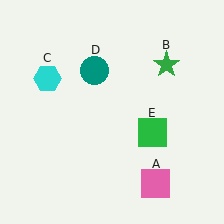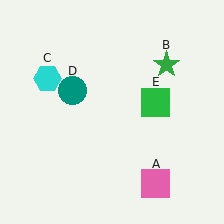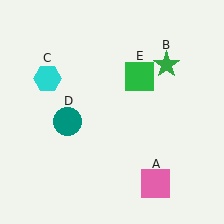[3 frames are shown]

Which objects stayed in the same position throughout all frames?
Pink square (object A) and green star (object B) and cyan hexagon (object C) remained stationary.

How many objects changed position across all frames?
2 objects changed position: teal circle (object D), green square (object E).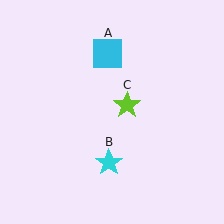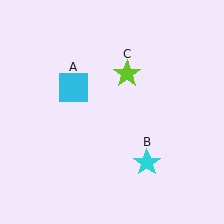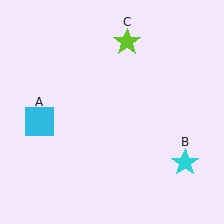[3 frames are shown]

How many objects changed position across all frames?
3 objects changed position: cyan square (object A), cyan star (object B), lime star (object C).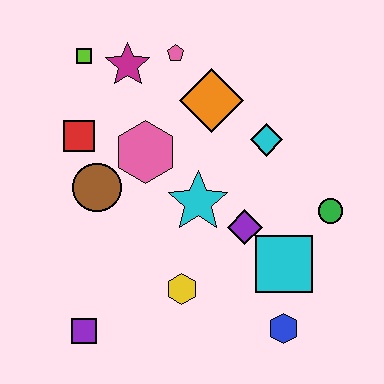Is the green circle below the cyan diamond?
Yes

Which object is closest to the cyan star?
The purple diamond is closest to the cyan star.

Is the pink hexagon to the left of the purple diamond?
Yes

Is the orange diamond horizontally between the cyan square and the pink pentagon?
Yes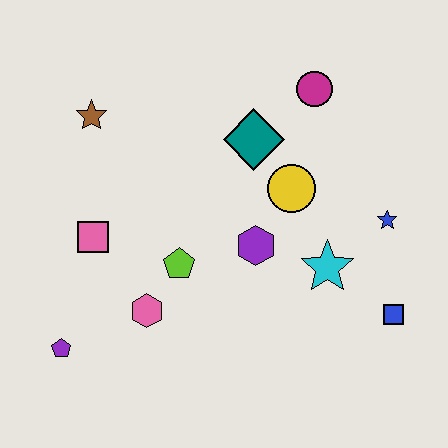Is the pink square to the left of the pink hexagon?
Yes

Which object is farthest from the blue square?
The brown star is farthest from the blue square.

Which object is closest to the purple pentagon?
The pink hexagon is closest to the purple pentagon.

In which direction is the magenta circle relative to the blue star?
The magenta circle is above the blue star.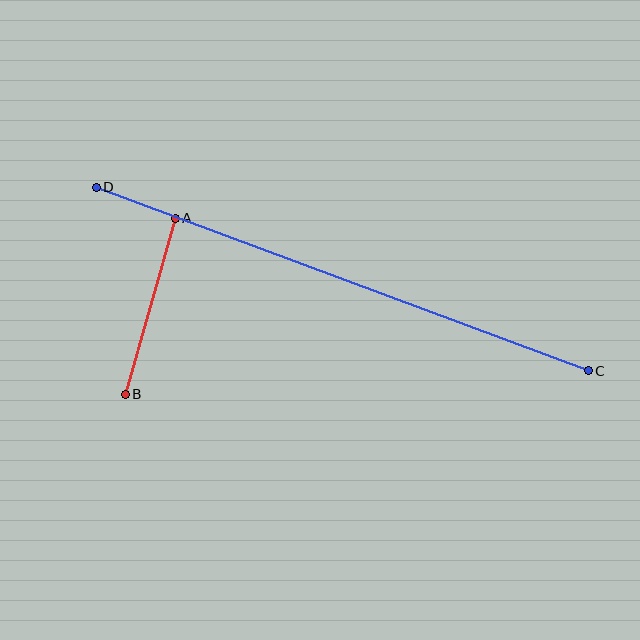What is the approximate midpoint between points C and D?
The midpoint is at approximately (342, 279) pixels.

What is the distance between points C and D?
The distance is approximately 525 pixels.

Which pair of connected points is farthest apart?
Points C and D are farthest apart.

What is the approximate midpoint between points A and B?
The midpoint is at approximately (150, 306) pixels.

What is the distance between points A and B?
The distance is approximately 183 pixels.